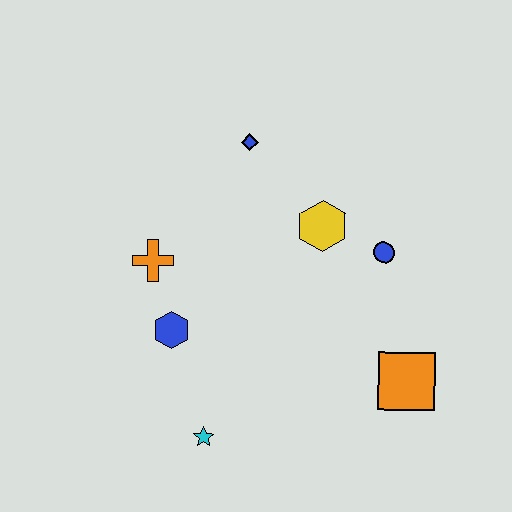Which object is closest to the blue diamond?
The yellow hexagon is closest to the blue diamond.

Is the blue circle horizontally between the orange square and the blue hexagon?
Yes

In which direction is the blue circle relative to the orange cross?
The blue circle is to the right of the orange cross.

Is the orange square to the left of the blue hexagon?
No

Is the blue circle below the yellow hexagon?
Yes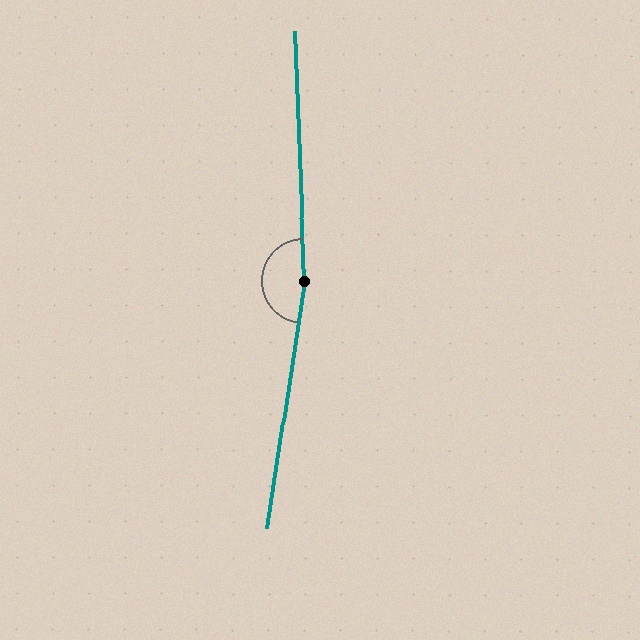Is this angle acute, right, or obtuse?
It is obtuse.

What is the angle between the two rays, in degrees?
Approximately 169 degrees.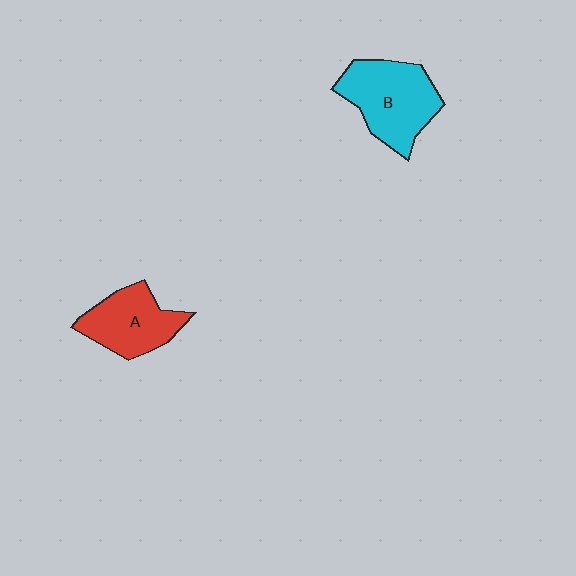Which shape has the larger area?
Shape B (cyan).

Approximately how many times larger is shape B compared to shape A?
Approximately 1.3 times.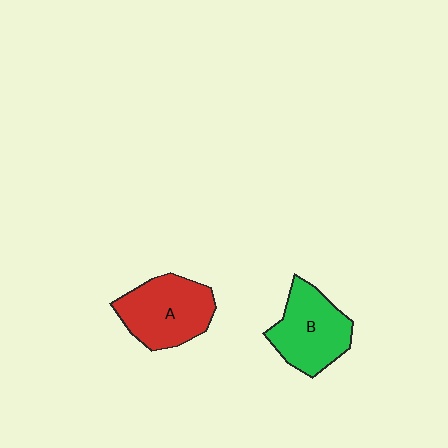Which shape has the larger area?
Shape A (red).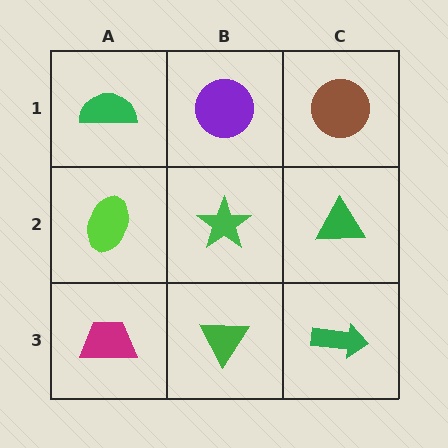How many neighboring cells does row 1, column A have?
2.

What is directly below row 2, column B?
A green triangle.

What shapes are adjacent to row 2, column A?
A green semicircle (row 1, column A), a magenta trapezoid (row 3, column A), a green star (row 2, column B).